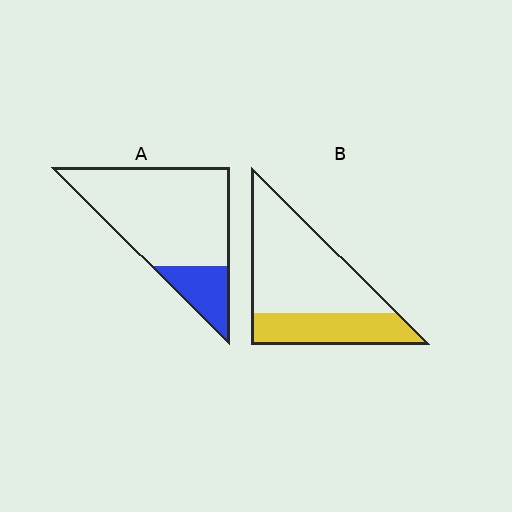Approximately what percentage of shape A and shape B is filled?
A is approximately 20% and B is approximately 35%.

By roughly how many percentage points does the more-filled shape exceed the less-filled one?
By roughly 15 percentage points (B over A).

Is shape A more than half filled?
No.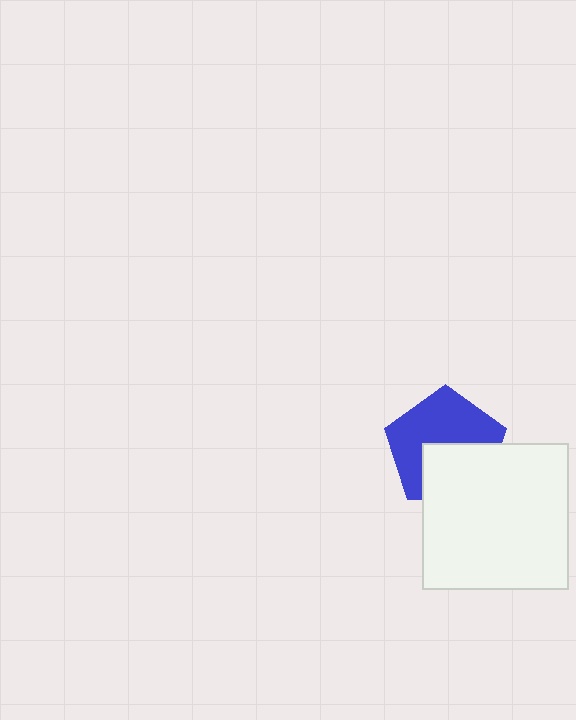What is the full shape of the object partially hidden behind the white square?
The partially hidden object is a blue pentagon.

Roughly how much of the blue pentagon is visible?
About half of it is visible (roughly 59%).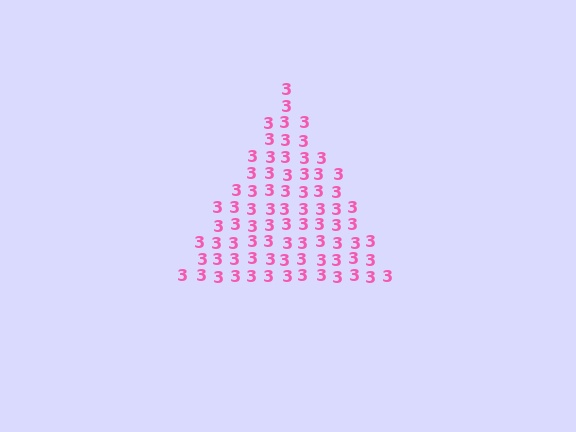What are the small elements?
The small elements are digit 3's.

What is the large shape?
The large shape is a triangle.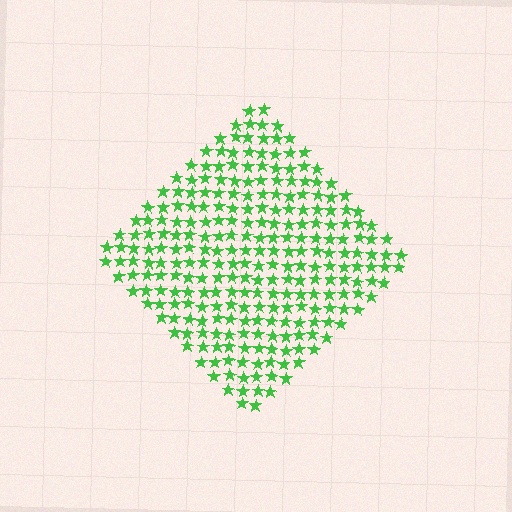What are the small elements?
The small elements are stars.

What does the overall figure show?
The overall figure shows a diamond.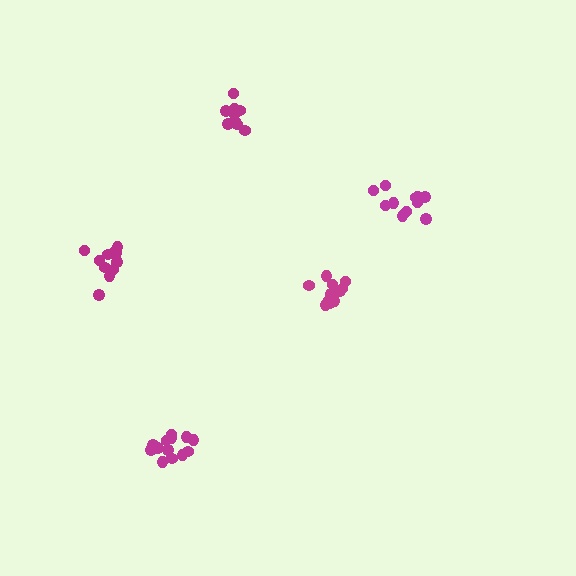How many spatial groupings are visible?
There are 5 spatial groupings.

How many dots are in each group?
Group 1: 11 dots, Group 2: 13 dots, Group 3: 13 dots, Group 4: 9 dots, Group 5: 11 dots (57 total).